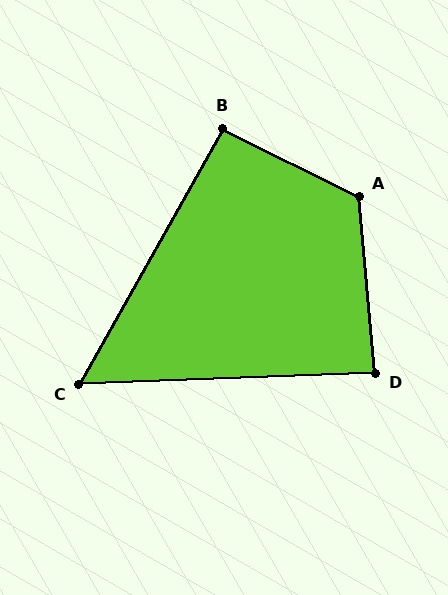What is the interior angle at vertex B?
Approximately 93 degrees (approximately right).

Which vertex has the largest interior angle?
A, at approximately 121 degrees.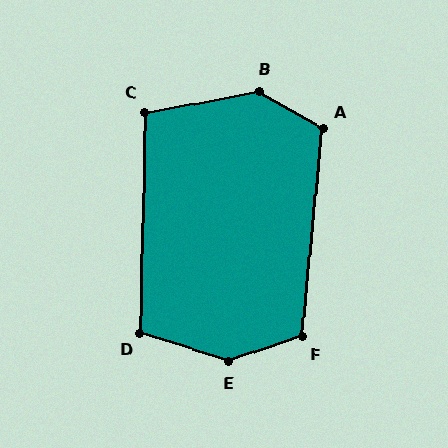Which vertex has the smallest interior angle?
C, at approximately 101 degrees.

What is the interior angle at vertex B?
Approximately 139 degrees (obtuse).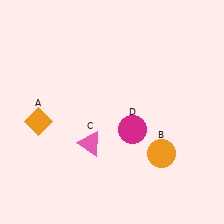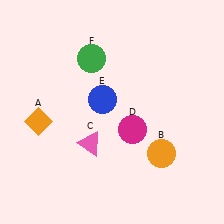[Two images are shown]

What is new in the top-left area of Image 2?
A green circle (F) was added in the top-left area of Image 2.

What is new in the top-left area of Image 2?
A blue circle (E) was added in the top-left area of Image 2.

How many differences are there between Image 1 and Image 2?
There are 2 differences between the two images.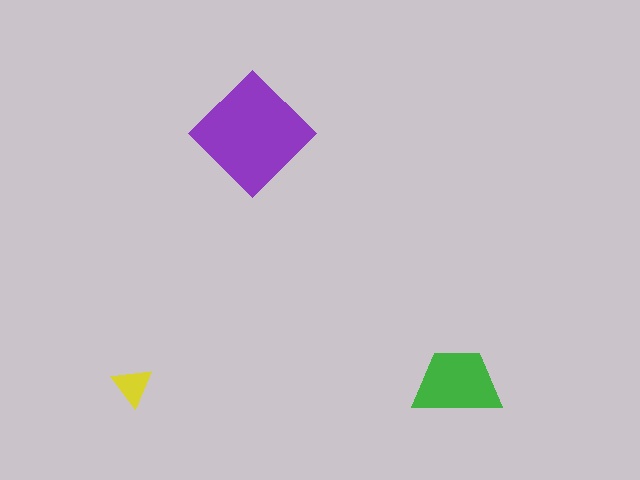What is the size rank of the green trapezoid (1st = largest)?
2nd.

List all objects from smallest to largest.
The yellow triangle, the green trapezoid, the purple diamond.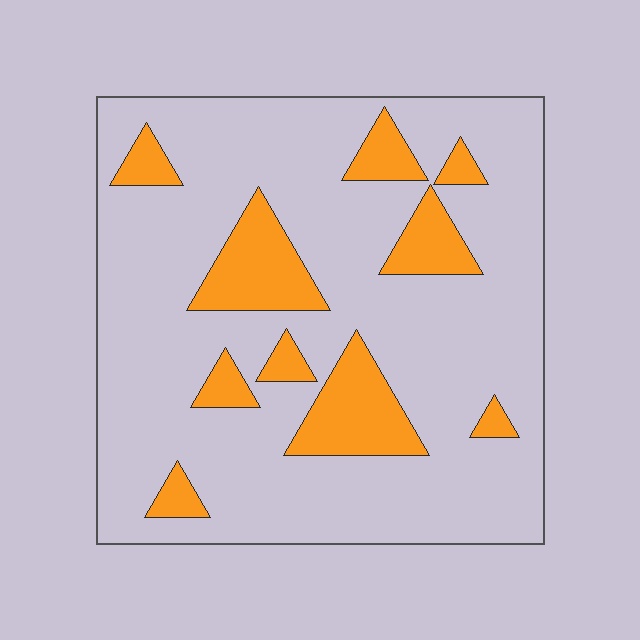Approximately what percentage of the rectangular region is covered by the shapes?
Approximately 20%.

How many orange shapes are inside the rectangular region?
10.